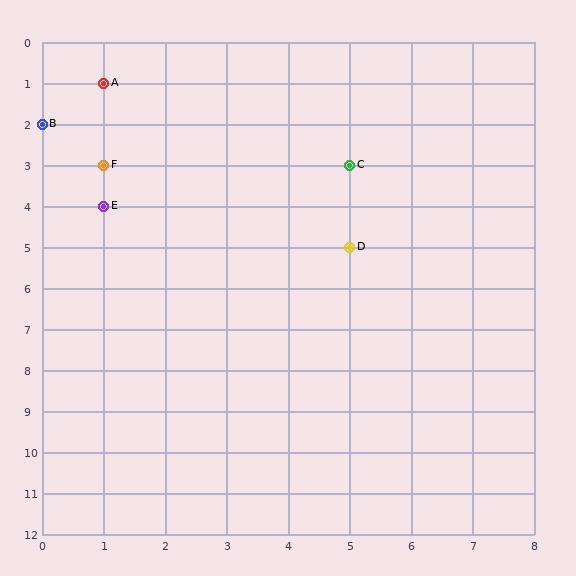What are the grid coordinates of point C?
Point C is at grid coordinates (5, 3).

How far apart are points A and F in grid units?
Points A and F are 2 rows apart.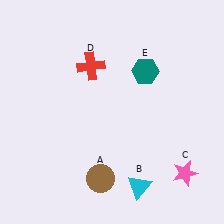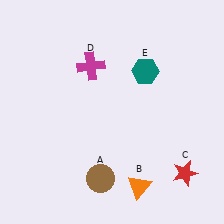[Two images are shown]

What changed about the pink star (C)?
In Image 1, C is pink. In Image 2, it changed to red.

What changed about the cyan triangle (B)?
In Image 1, B is cyan. In Image 2, it changed to orange.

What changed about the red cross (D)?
In Image 1, D is red. In Image 2, it changed to magenta.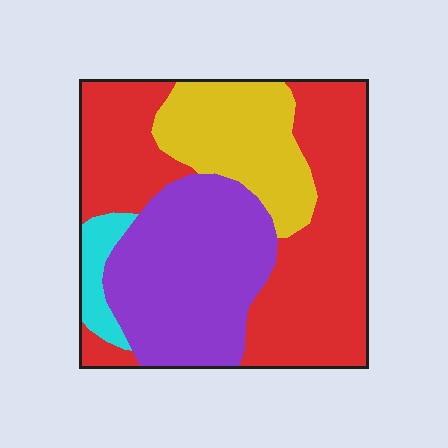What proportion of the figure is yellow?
Yellow covers 19% of the figure.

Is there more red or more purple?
Red.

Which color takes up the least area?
Cyan, at roughly 5%.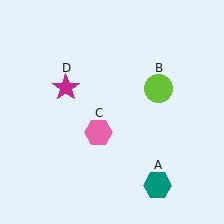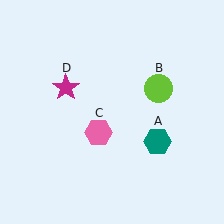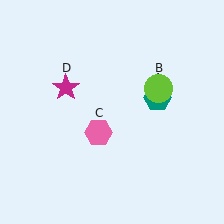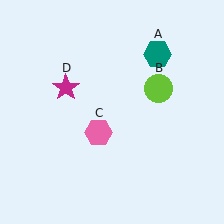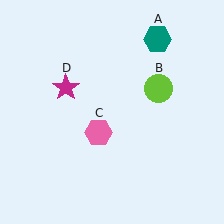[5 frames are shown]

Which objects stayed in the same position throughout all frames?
Lime circle (object B) and pink hexagon (object C) and magenta star (object D) remained stationary.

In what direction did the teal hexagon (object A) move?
The teal hexagon (object A) moved up.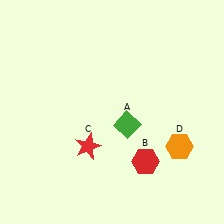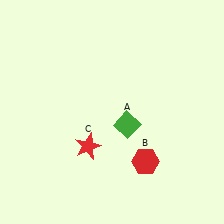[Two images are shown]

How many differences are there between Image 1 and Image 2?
There is 1 difference between the two images.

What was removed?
The orange hexagon (D) was removed in Image 2.